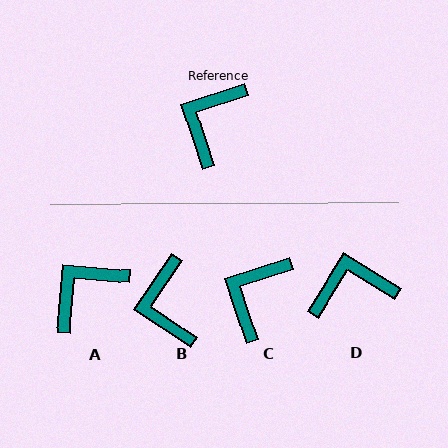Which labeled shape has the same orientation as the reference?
C.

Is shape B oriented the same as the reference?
No, it is off by about 38 degrees.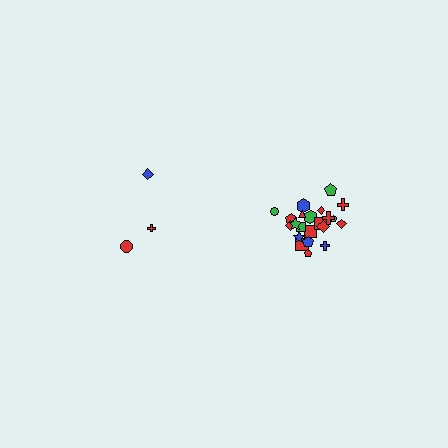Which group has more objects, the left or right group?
The right group.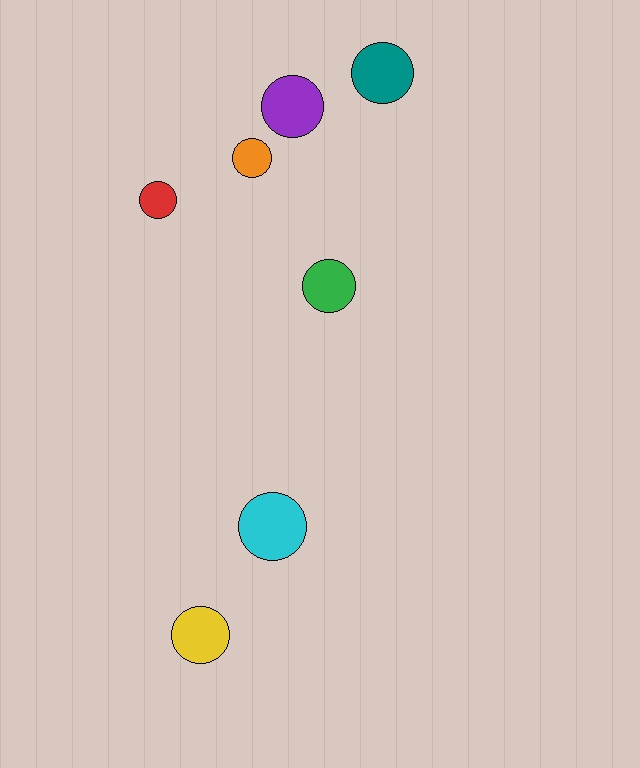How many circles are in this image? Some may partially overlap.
There are 7 circles.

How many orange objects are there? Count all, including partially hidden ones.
There is 1 orange object.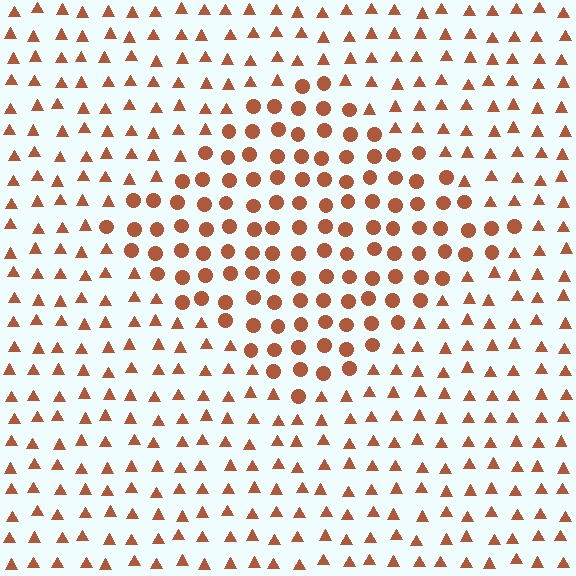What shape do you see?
I see a diamond.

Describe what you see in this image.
The image is filled with small brown elements arranged in a uniform grid. A diamond-shaped region contains circles, while the surrounding area contains triangles. The boundary is defined purely by the change in element shape.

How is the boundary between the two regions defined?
The boundary is defined by a change in element shape: circles inside vs. triangles outside. All elements share the same color and spacing.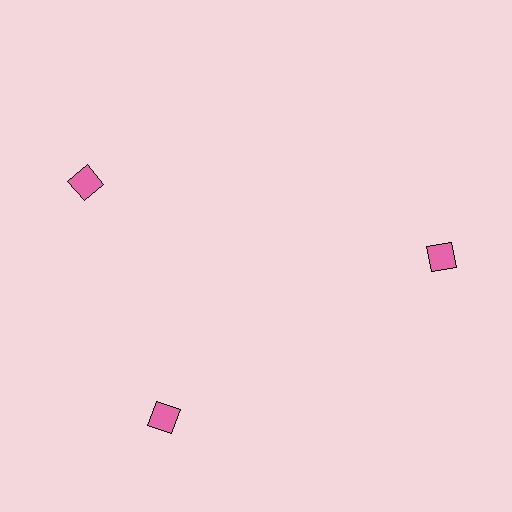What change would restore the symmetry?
The symmetry would be restored by rotating it back into even spacing with its neighbors so that all 3 diamonds sit at equal angles and equal distance from the center.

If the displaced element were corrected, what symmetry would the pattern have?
It would have 3-fold rotational symmetry — the pattern would map onto itself every 120 degrees.